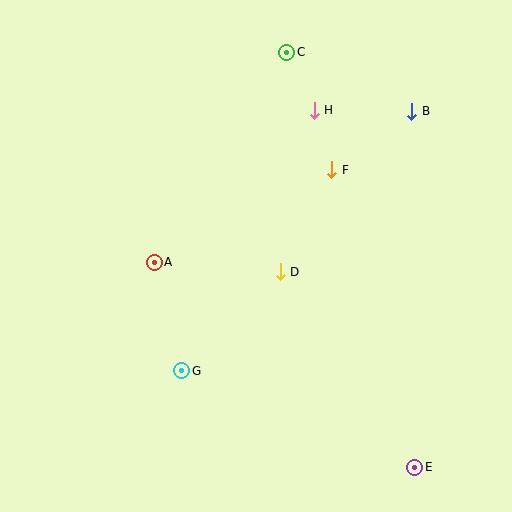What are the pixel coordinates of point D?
Point D is at (280, 272).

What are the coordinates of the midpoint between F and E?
The midpoint between F and E is at (373, 319).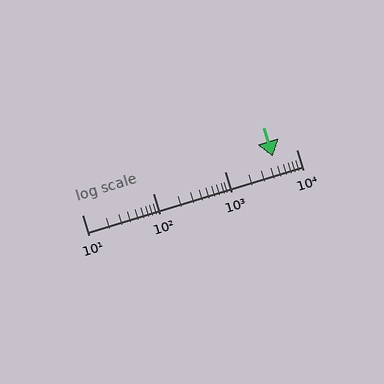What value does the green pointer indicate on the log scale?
The pointer indicates approximately 4700.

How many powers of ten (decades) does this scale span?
The scale spans 3 decades, from 10 to 10000.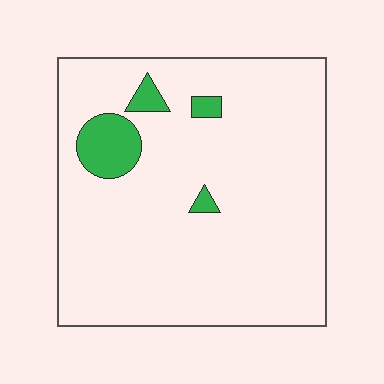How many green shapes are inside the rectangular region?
4.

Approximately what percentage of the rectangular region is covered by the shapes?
Approximately 10%.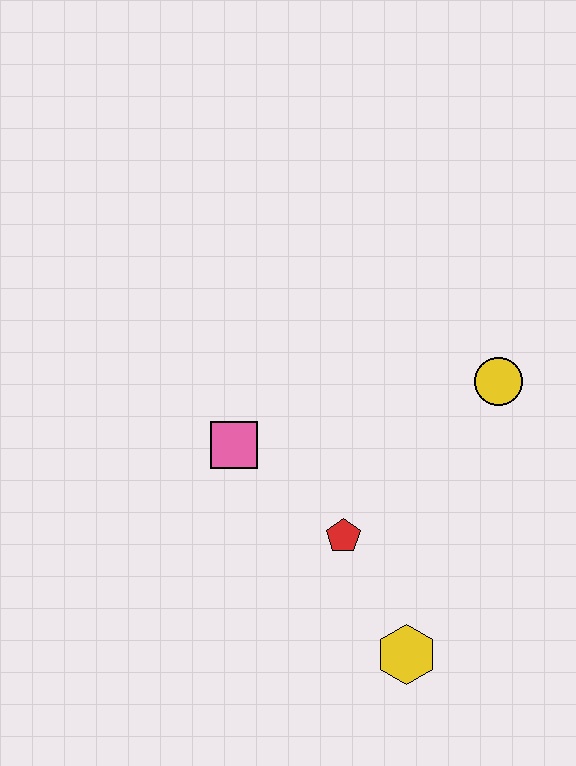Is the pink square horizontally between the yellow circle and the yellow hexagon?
No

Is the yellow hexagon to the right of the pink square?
Yes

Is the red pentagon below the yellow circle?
Yes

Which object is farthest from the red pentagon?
The yellow circle is farthest from the red pentagon.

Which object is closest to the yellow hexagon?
The red pentagon is closest to the yellow hexagon.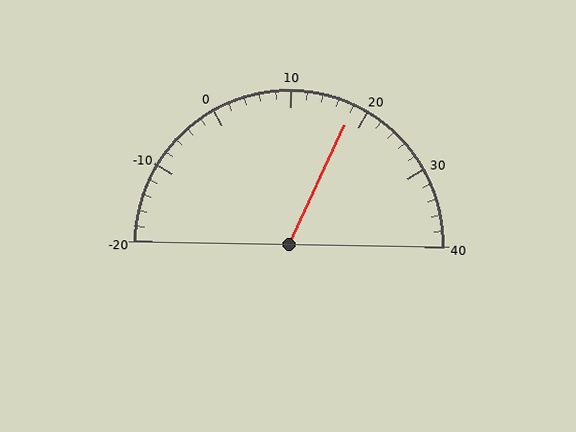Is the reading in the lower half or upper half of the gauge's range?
The reading is in the upper half of the range (-20 to 40).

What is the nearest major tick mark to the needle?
The nearest major tick mark is 20.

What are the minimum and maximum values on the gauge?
The gauge ranges from -20 to 40.